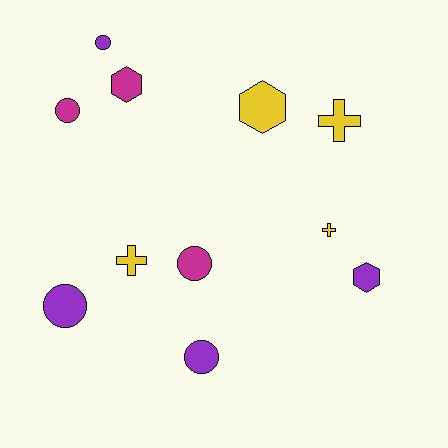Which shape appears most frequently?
Circle, with 5 objects.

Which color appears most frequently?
Yellow, with 4 objects.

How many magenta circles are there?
There are 2 magenta circles.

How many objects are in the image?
There are 11 objects.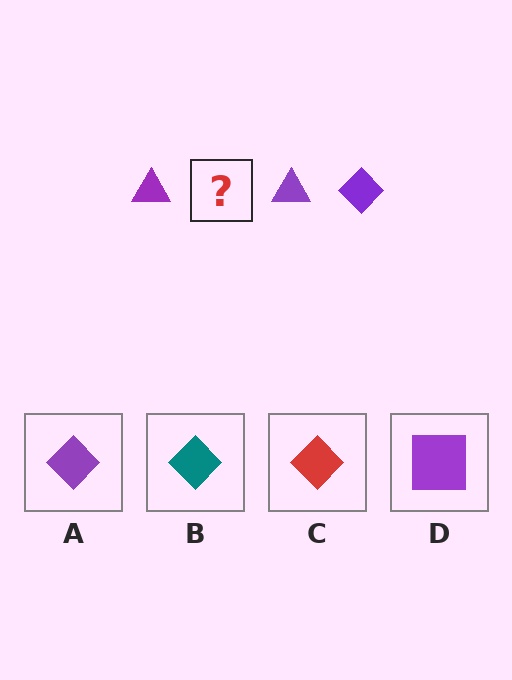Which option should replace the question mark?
Option A.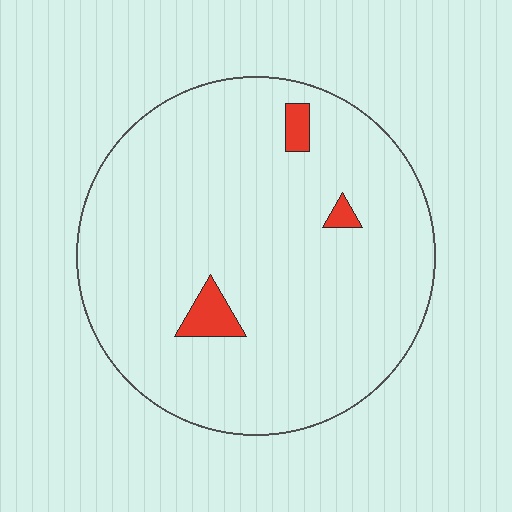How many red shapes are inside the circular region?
3.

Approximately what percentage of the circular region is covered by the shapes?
Approximately 5%.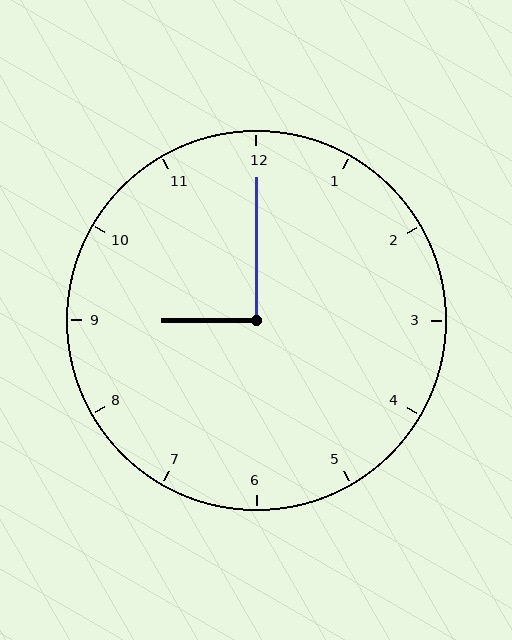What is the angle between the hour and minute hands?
Approximately 90 degrees.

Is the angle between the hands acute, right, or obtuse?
It is right.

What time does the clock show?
9:00.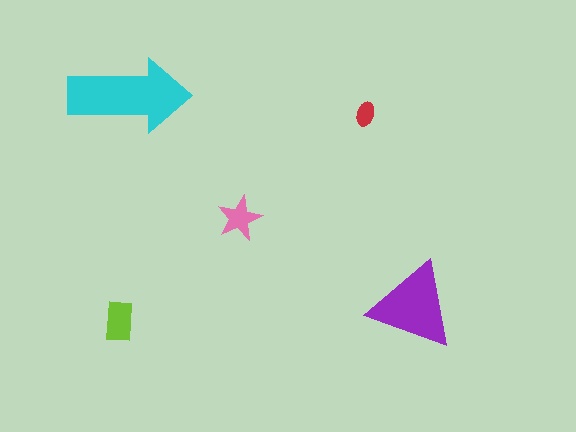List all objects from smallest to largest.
The red ellipse, the pink star, the lime rectangle, the purple triangle, the cyan arrow.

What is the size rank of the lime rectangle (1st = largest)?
3rd.